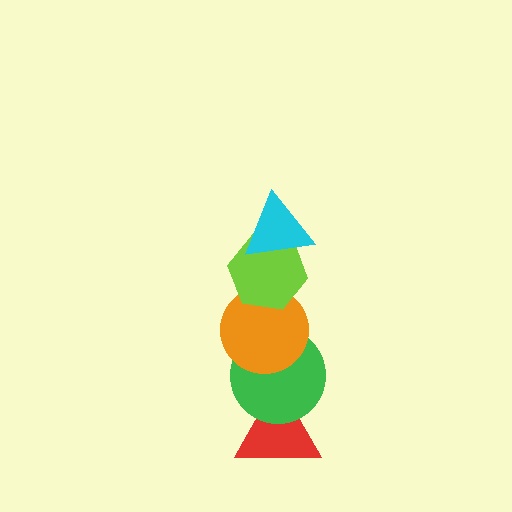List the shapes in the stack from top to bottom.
From top to bottom: the cyan triangle, the lime hexagon, the orange circle, the green circle, the red triangle.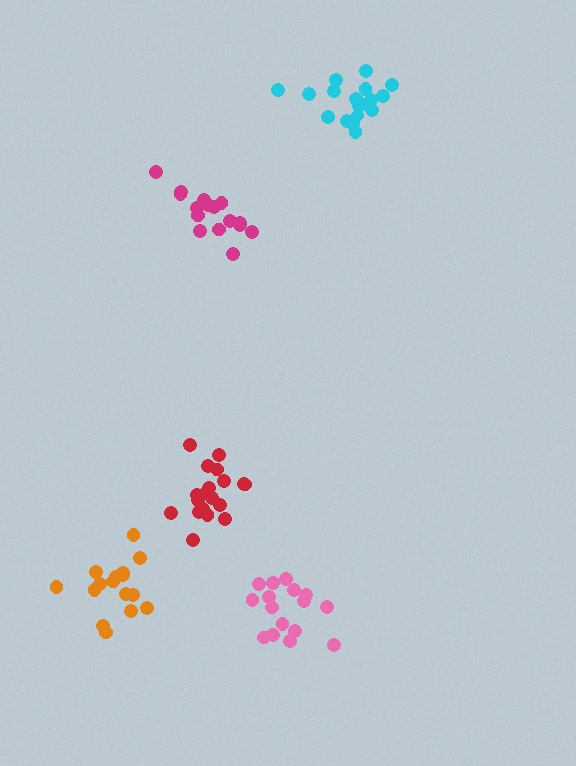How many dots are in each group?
Group 1: 18 dots, Group 2: 16 dots, Group 3: 16 dots, Group 4: 16 dots, Group 5: 20 dots (86 total).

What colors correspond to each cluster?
The clusters are colored: cyan, magenta, orange, pink, red.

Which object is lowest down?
The pink cluster is bottommost.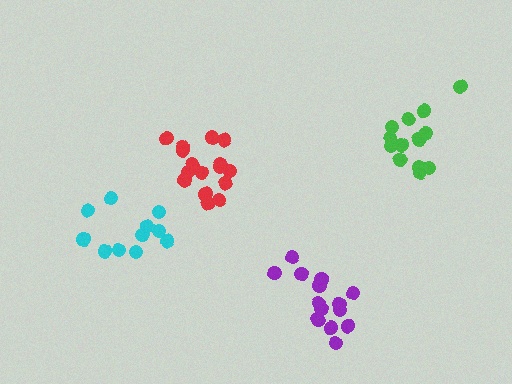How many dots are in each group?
Group 1: 16 dots, Group 2: 11 dots, Group 3: 14 dots, Group 4: 13 dots (54 total).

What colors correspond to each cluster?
The clusters are colored: red, cyan, purple, green.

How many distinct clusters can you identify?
There are 4 distinct clusters.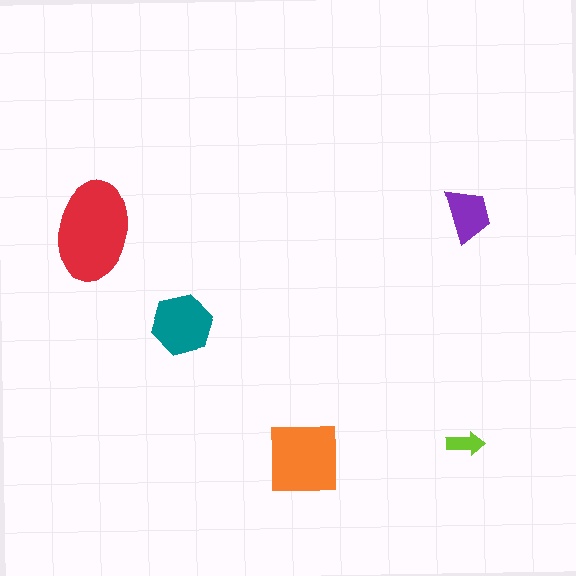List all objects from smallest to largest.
The lime arrow, the purple trapezoid, the teal hexagon, the orange square, the red ellipse.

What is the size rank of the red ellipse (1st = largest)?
1st.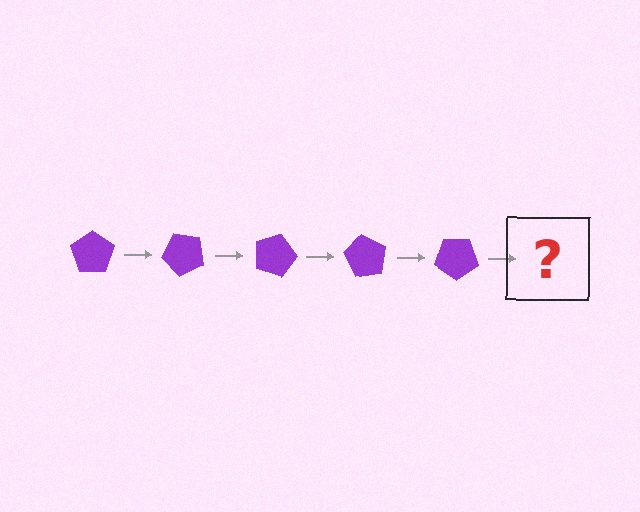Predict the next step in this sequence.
The next step is a purple pentagon rotated 225 degrees.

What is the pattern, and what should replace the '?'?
The pattern is that the pentagon rotates 45 degrees each step. The '?' should be a purple pentagon rotated 225 degrees.